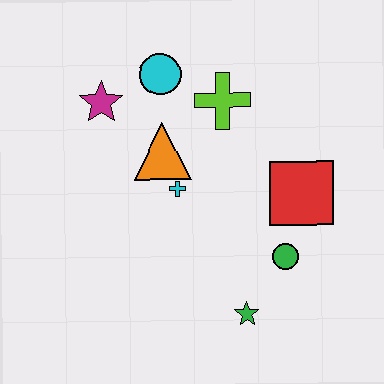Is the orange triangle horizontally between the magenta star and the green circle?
Yes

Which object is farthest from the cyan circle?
The green star is farthest from the cyan circle.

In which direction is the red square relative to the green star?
The red square is above the green star.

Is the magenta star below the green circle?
No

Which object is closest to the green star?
The green circle is closest to the green star.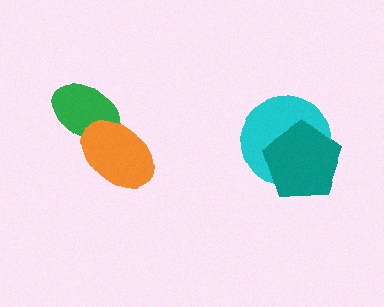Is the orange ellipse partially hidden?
No, no other shape covers it.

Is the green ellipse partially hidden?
Yes, it is partially covered by another shape.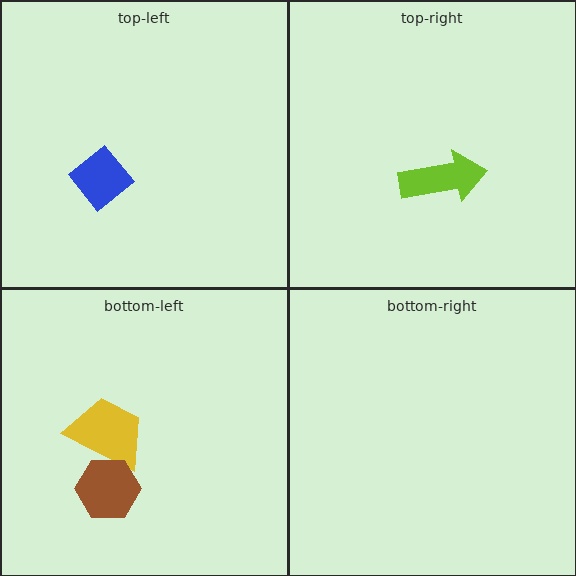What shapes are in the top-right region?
The lime arrow.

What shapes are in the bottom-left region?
The yellow trapezoid, the brown hexagon.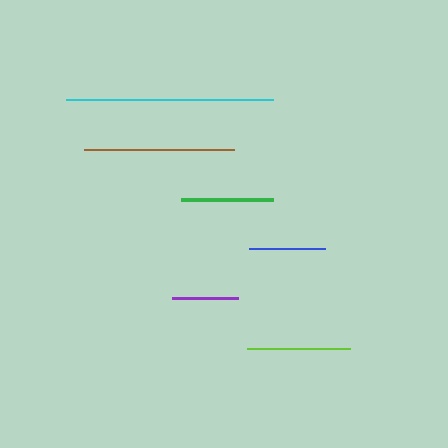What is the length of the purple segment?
The purple segment is approximately 67 pixels long.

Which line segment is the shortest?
The purple line is the shortest at approximately 67 pixels.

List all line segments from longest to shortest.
From longest to shortest: cyan, brown, lime, green, blue, purple.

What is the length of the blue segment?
The blue segment is approximately 77 pixels long.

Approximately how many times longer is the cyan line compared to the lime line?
The cyan line is approximately 2.0 times the length of the lime line.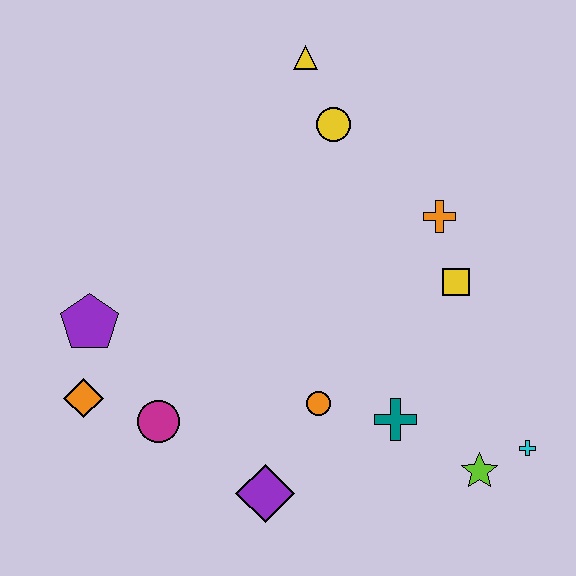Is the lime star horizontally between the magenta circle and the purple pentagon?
No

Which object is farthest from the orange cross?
The orange diamond is farthest from the orange cross.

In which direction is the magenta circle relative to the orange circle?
The magenta circle is to the left of the orange circle.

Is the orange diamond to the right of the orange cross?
No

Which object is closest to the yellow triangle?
The yellow circle is closest to the yellow triangle.